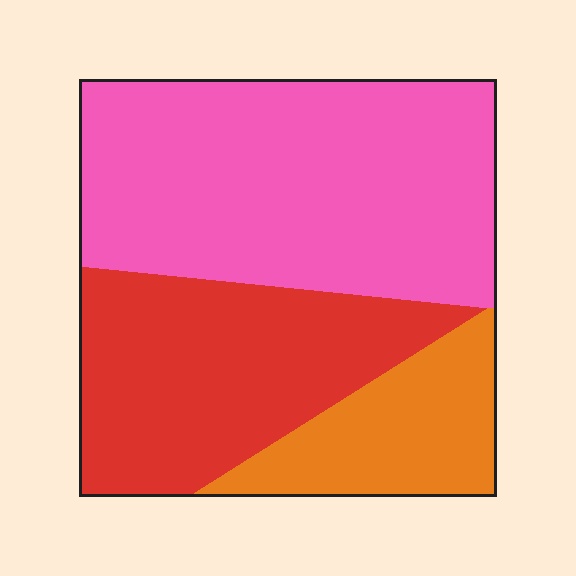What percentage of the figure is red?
Red covers 33% of the figure.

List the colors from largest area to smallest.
From largest to smallest: pink, red, orange.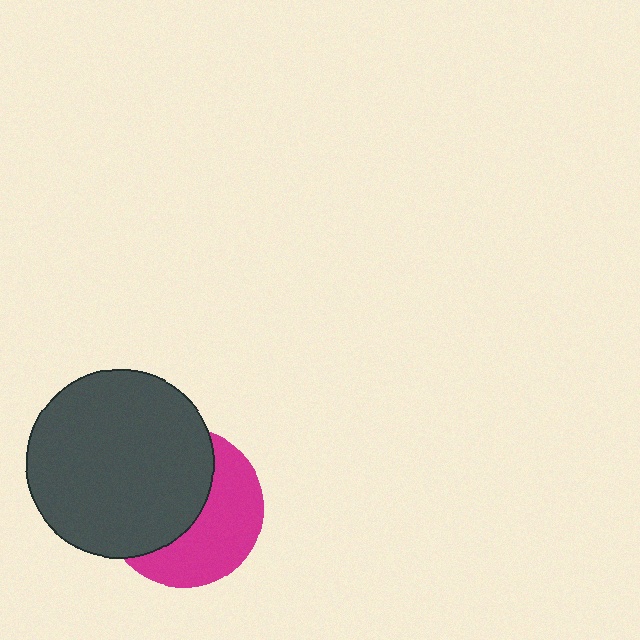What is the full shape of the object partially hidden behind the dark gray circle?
The partially hidden object is a magenta circle.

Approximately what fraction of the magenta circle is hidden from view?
Roughly 53% of the magenta circle is hidden behind the dark gray circle.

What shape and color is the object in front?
The object in front is a dark gray circle.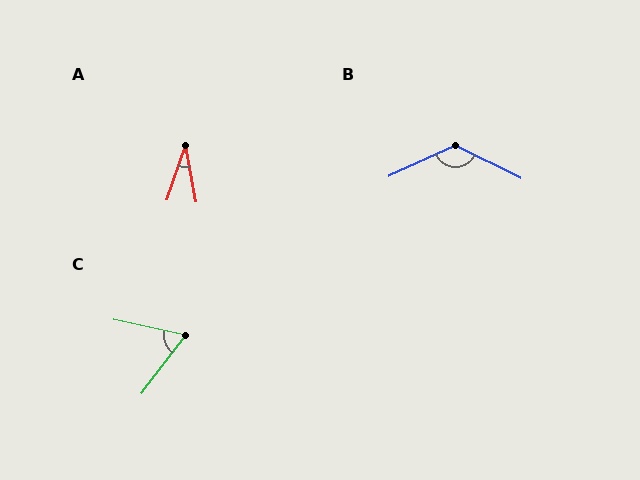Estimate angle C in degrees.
Approximately 65 degrees.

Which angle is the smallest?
A, at approximately 29 degrees.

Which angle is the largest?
B, at approximately 129 degrees.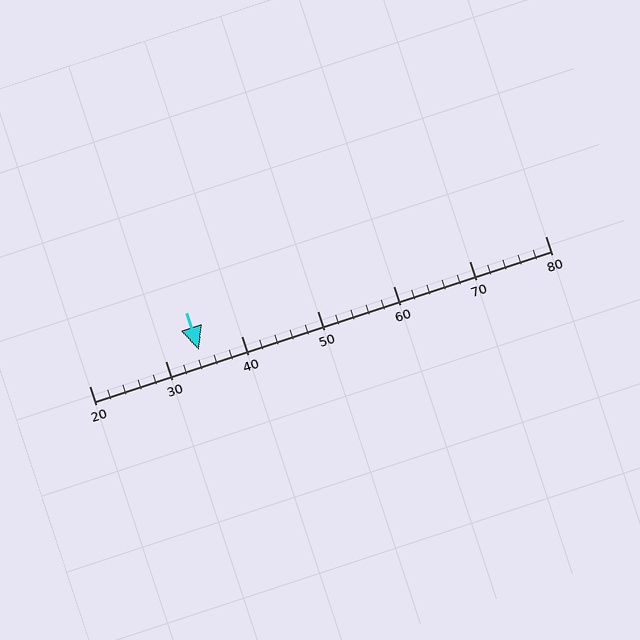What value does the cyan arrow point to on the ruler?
The cyan arrow points to approximately 34.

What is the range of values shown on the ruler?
The ruler shows values from 20 to 80.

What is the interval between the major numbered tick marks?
The major tick marks are spaced 10 units apart.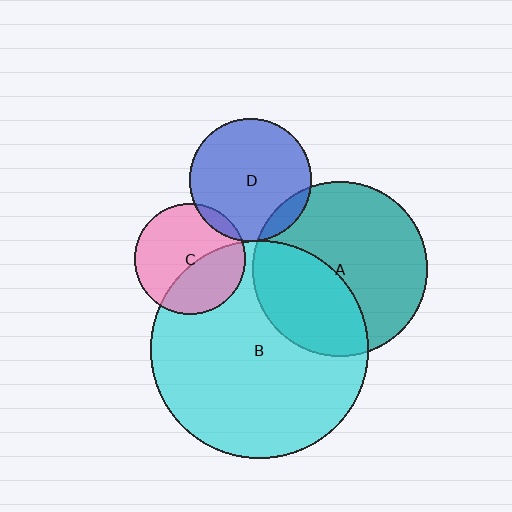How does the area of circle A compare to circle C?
Approximately 2.5 times.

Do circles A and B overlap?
Yes.